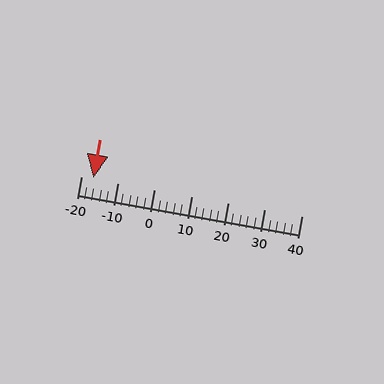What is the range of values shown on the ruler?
The ruler shows values from -20 to 40.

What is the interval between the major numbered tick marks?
The major tick marks are spaced 10 units apart.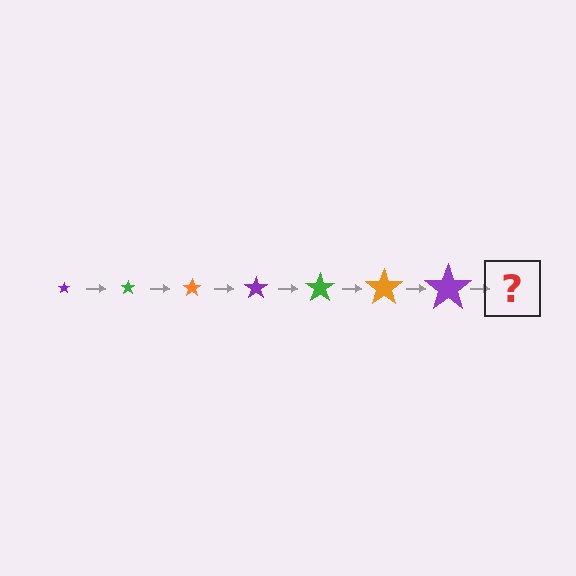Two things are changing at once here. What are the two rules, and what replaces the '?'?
The two rules are that the star grows larger each step and the color cycles through purple, green, and orange. The '?' should be a green star, larger than the previous one.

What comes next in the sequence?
The next element should be a green star, larger than the previous one.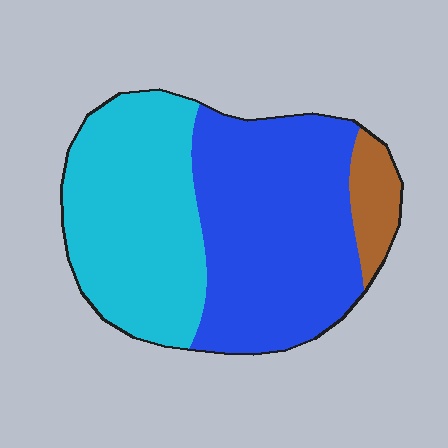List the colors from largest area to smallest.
From largest to smallest: blue, cyan, brown.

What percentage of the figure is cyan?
Cyan covers roughly 40% of the figure.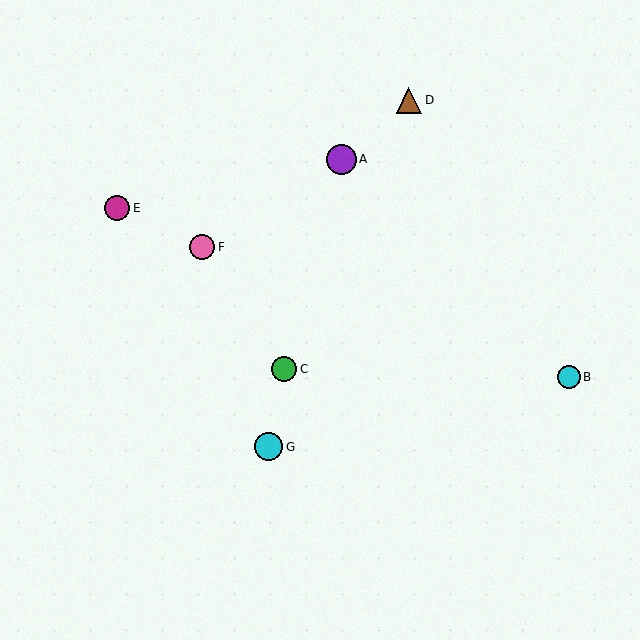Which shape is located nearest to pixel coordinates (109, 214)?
The magenta circle (labeled E) at (117, 208) is nearest to that location.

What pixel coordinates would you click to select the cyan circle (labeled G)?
Click at (269, 447) to select the cyan circle G.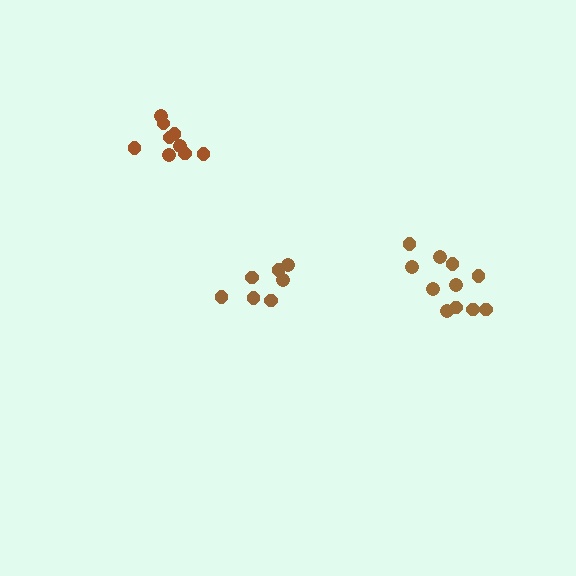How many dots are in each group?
Group 1: 7 dots, Group 2: 11 dots, Group 3: 9 dots (27 total).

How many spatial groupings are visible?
There are 3 spatial groupings.